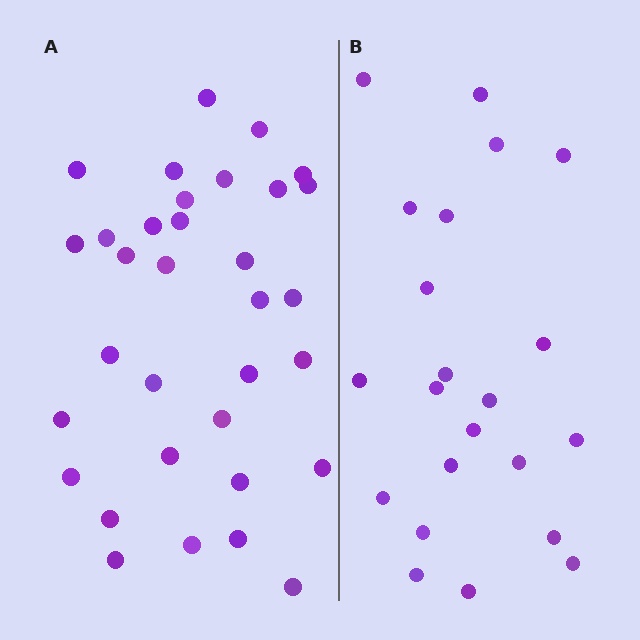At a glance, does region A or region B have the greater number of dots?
Region A (the left region) has more dots.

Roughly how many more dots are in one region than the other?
Region A has roughly 12 or so more dots than region B.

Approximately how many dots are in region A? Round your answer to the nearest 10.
About 30 dots. (The exact count is 33, which rounds to 30.)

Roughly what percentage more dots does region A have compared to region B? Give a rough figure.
About 50% more.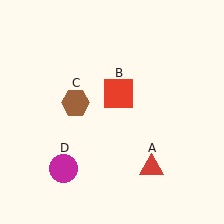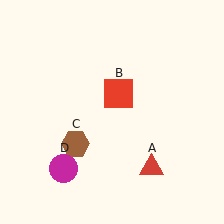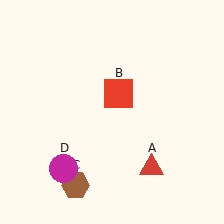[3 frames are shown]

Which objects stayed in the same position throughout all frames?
Red triangle (object A) and red square (object B) and magenta circle (object D) remained stationary.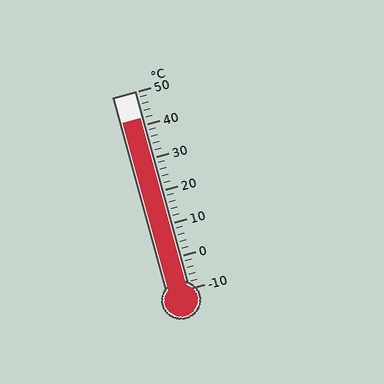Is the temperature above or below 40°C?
The temperature is above 40°C.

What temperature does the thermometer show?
The thermometer shows approximately 42°C.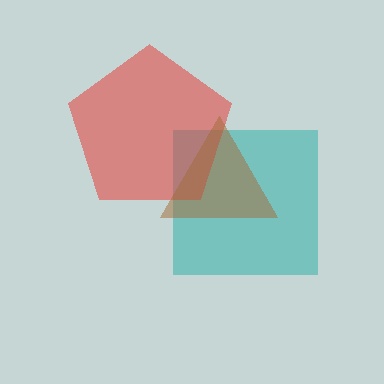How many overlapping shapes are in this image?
There are 3 overlapping shapes in the image.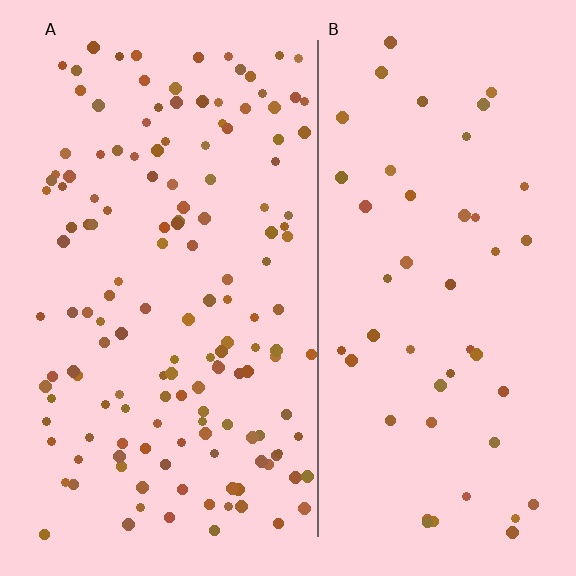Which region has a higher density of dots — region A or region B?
A (the left).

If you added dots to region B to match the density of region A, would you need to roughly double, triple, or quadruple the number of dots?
Approximately triple.